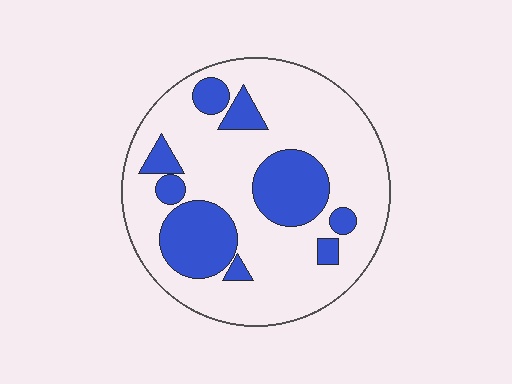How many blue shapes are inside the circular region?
9.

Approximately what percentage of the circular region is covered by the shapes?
Approximately 25%.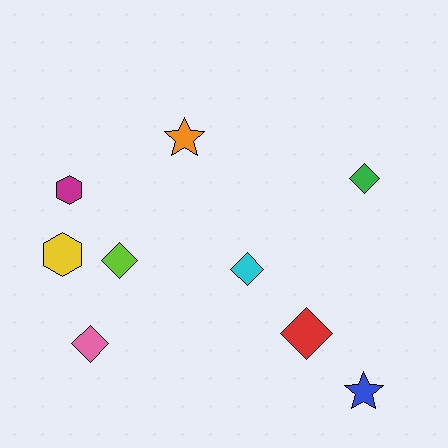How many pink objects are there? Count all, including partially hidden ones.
There is 1 pink object.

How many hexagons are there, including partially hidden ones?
There are 2 hexagons.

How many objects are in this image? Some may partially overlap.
There are 9 objects.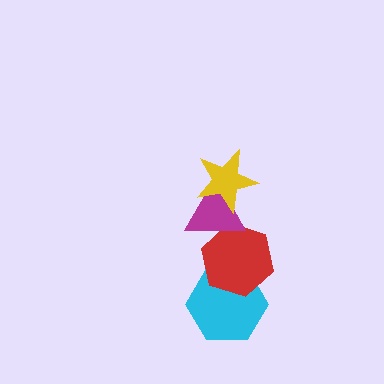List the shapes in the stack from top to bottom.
From top to bottom: the yellow star, the magenta triangle, the red hexagon, the cyan hexagon.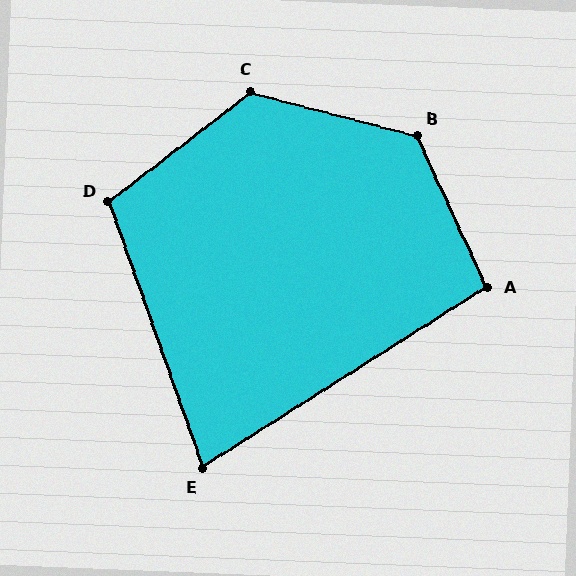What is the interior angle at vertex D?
Approximately 108 degrees (obtuse).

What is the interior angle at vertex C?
Approximately 128 degrees (obtuse).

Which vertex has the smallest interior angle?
E, at approximately 77 degrees.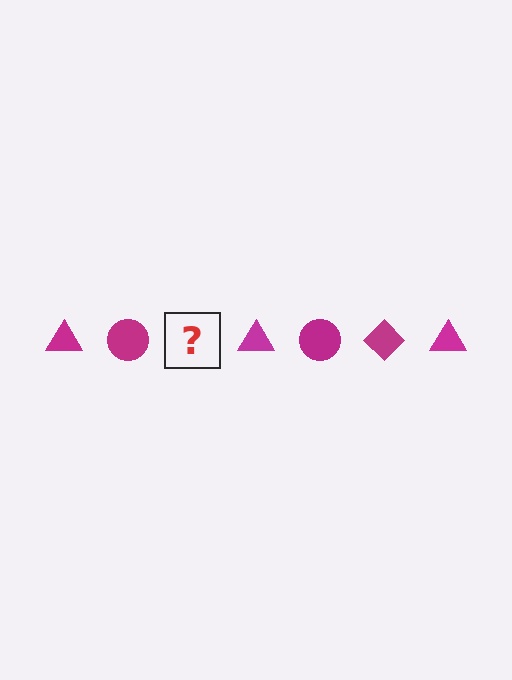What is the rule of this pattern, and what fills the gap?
The rule is that the pattern cycles through triangle, circle, diamond shapes in magenta. The gap should be filled with a magenta diamond.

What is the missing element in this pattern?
The missing element is a magenta diamond.